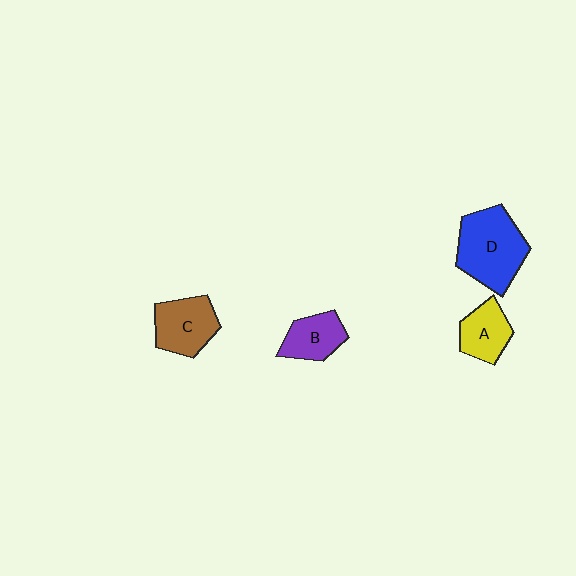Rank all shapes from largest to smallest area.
From largest to smallest: D (blue), C (brown), A (yellow), B (purple).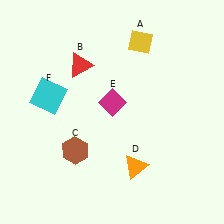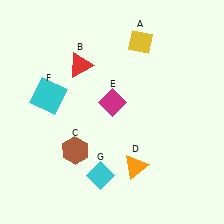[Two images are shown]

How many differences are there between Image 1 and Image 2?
There is 1 difference between the two images.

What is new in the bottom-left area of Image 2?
A cyan diamond (G) was added in the bottom-left area of Image 2.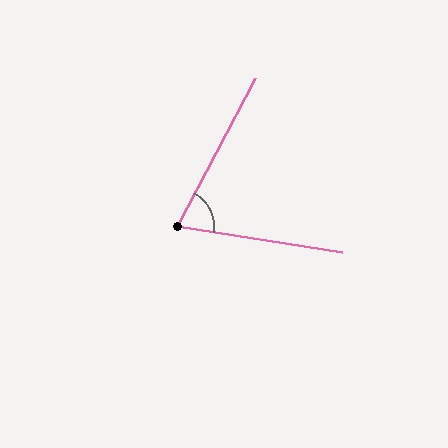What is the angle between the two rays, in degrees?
Approximately 71 degrees.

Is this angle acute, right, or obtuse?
It is acute.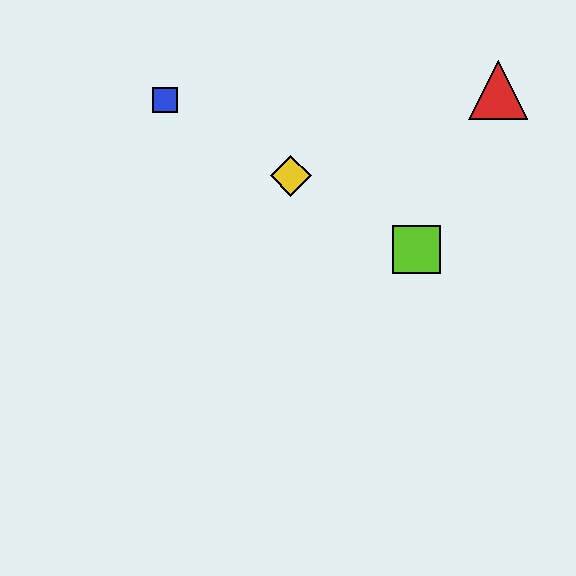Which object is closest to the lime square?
The yellow diamond is closest to the lime square.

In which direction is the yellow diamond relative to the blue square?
The yellow diamond is to the right of the blue square.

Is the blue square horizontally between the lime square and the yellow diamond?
No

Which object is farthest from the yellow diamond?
The red triangle is farthest from the yellow diamond.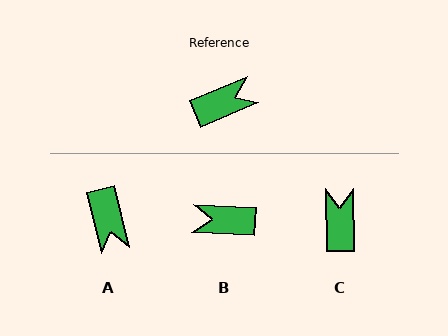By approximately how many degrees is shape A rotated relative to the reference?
Approximately 99 degrees clockwise.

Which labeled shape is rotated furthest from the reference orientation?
B, about 154 degrees away.